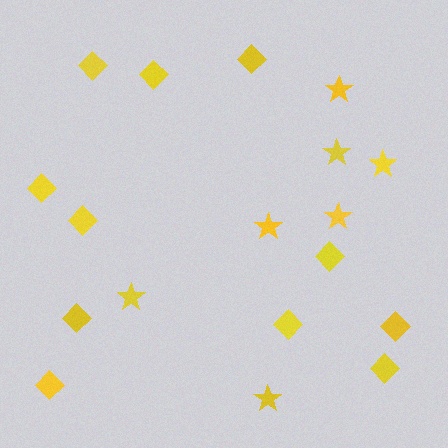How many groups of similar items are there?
There are 2 groups: one group of stars (7) and one group of diamonds (11).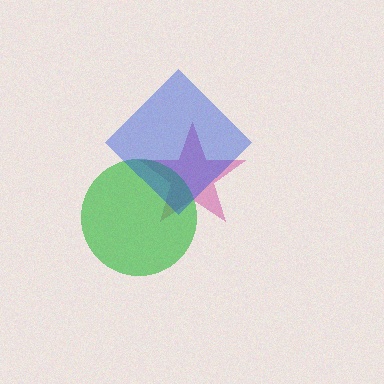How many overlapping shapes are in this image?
There are 3 overlapping shapes in the image.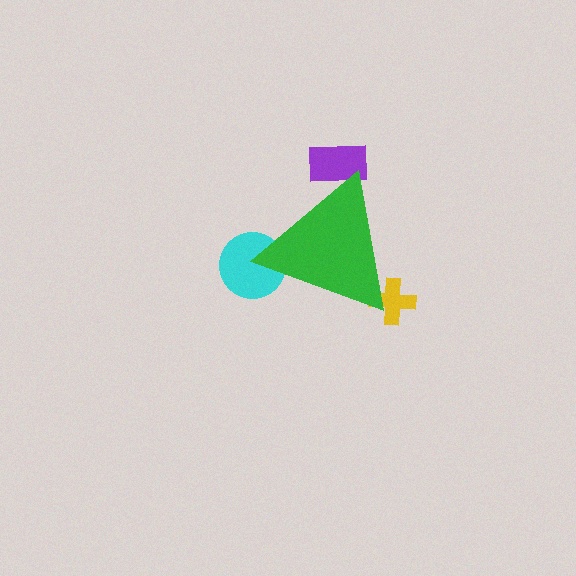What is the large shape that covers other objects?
A green triangle.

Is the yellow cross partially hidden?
Yes, the yellow cross is partially hidden behind the green triangle.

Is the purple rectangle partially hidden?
Yes, the purple rectangle is partially hidden behind the green triangle.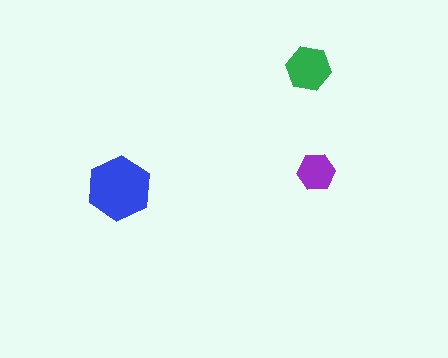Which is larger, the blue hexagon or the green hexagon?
The blue one.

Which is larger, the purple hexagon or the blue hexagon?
The blue one.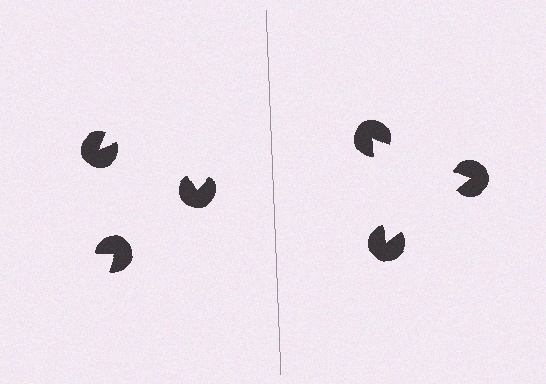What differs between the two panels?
The pac-man discs are positioned identically on both sides; only the wedge orientations differ. On the right they align to a triangle; on the left they are misaligned.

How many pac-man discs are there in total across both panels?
6 — 3 on each side.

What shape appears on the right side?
An illusory triangle.